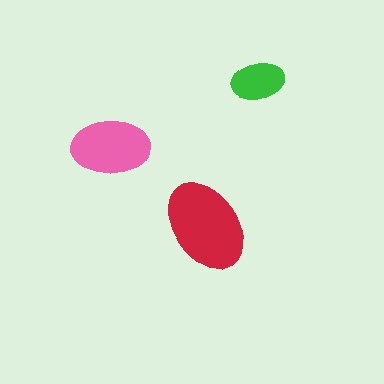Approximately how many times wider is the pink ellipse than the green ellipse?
About 1.5 times wider.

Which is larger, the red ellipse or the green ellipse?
The red one.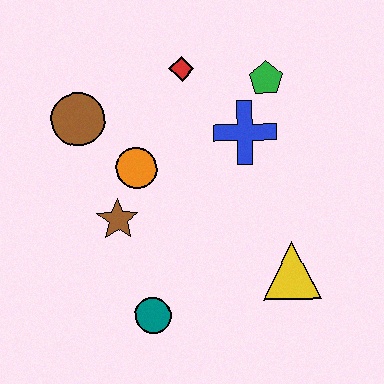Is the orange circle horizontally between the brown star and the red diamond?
Yes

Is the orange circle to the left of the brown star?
No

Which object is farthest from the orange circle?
The yellow triangle is farthest from the orange circle.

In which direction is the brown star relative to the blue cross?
The brown star is to the left of the blue cross.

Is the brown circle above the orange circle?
Yes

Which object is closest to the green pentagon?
The blue cross is closest to the green pentagon.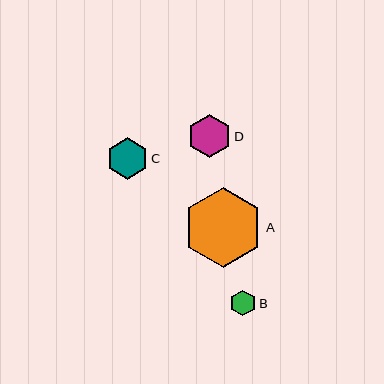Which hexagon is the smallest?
Hexagon B is the smallest with a size of approximately 26 pixels.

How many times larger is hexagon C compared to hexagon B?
Hexagon C is approximately 1.6 times the size of hexagon B.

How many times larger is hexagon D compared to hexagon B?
Hexagon D is approximately 1.7 times the size of hexagon B.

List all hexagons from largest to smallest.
From largest to smallest: A, D, C, B.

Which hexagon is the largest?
Hexagon A is the largest with a size of approximately 79 pixels.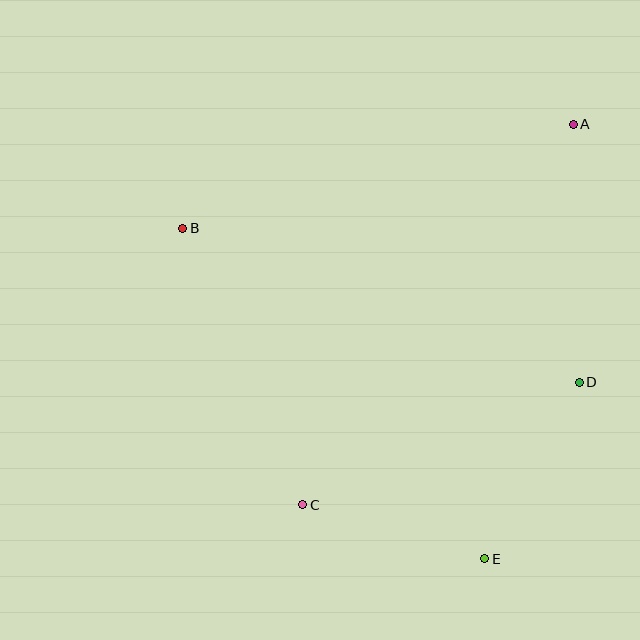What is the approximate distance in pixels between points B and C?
The distance between B and C is approximately 302 pixels.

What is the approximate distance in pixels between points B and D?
The distance between B and D is approximately 425 pixels.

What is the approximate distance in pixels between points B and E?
The distance between B and E is approximately 448 pixels.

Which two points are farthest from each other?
Points A and C are farthest from each other.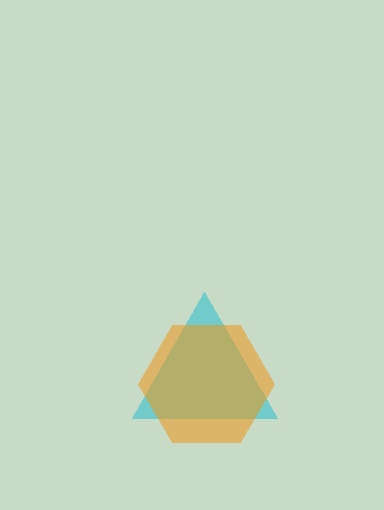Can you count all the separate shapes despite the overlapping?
Yes, there are 2 separate shapes.